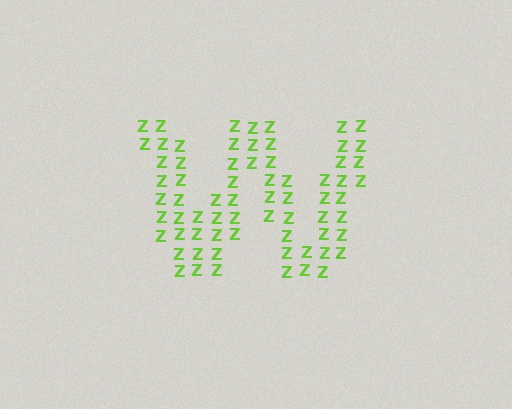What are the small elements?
The small elements are letter Z's.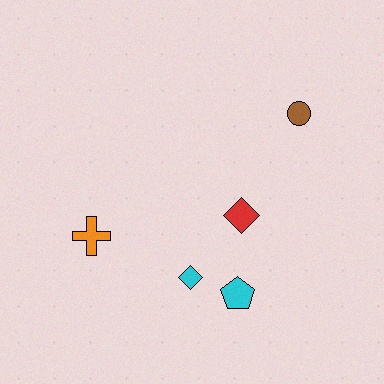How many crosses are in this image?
There is 1 cross.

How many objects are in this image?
There are 5 objects.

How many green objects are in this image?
There are no green objects.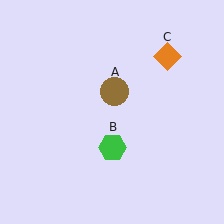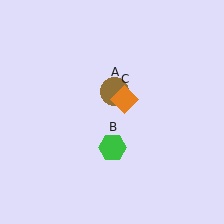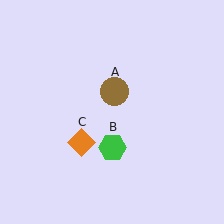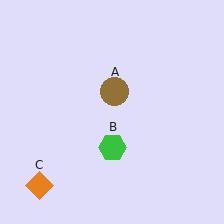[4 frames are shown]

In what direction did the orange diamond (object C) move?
The orange diamond (object C) moved down and to the left.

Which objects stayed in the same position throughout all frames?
Brown circle (object A) and green hexagon (object B) remained stationary.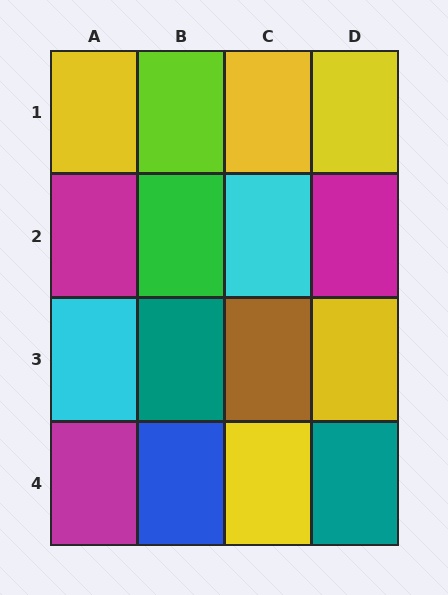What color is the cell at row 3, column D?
Yellow.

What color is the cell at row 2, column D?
Magenta.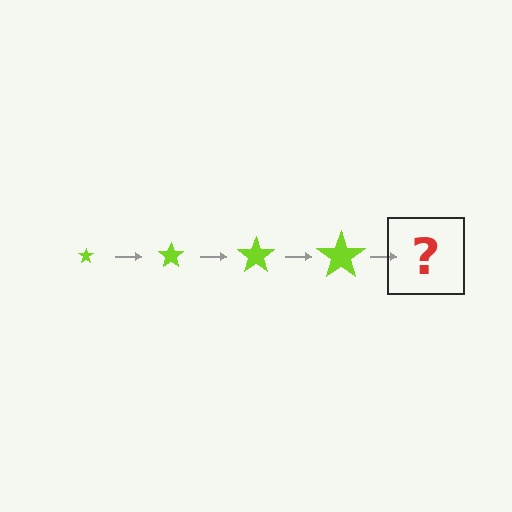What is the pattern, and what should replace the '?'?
The pattern is that the star gets progressively larger each step. The '?' should be a lime star, larger than the previous one.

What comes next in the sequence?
The next element should be a lime star, larger than the previous one.